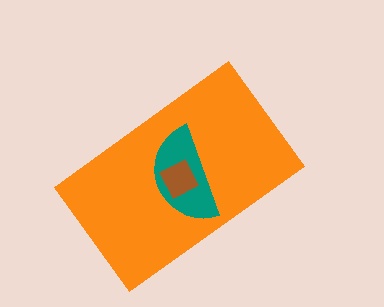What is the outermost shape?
The orange rectangle.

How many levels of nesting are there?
3.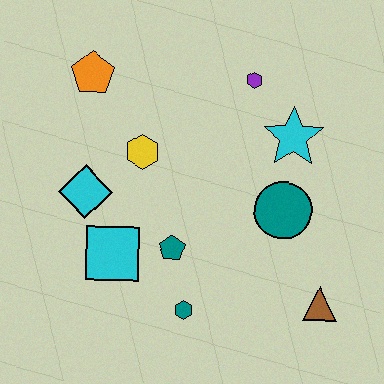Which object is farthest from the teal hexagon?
The orange pentagon is farthest from the teal hexagon.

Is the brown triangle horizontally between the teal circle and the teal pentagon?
No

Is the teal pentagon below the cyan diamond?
Yes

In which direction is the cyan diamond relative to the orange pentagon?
The cyan diamond is below the orange pentagon.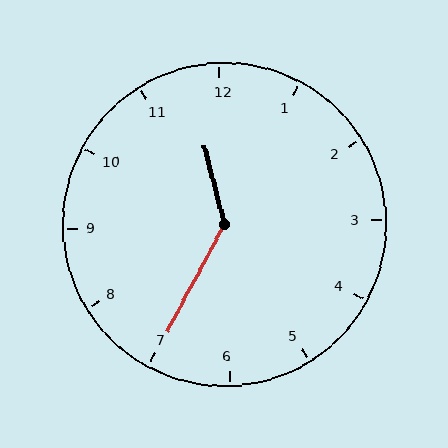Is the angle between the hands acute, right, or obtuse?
It is obtuse.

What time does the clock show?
11:35.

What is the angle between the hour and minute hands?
Approximately 138 degrees.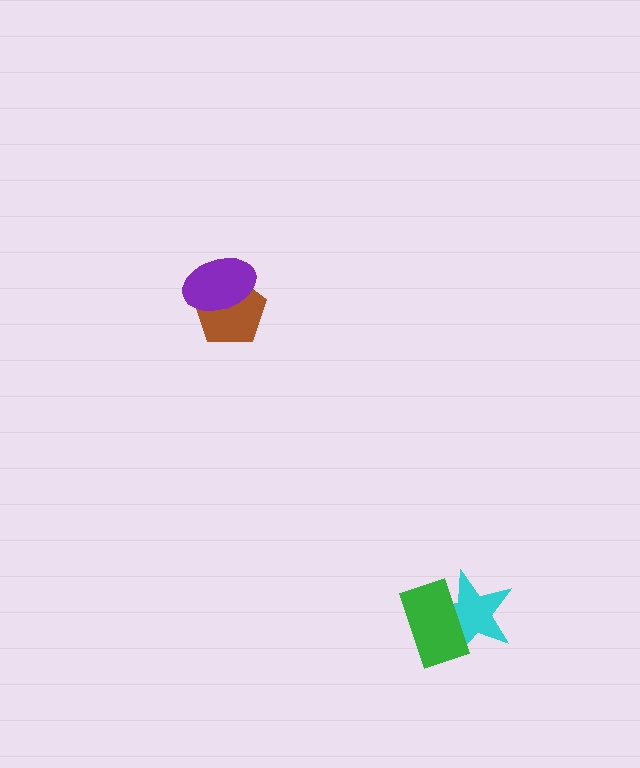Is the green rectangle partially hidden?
No, no other shape covers it.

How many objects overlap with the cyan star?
1 object overlaps with the cyan star.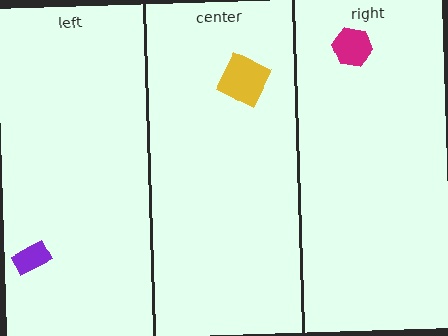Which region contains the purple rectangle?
The left region.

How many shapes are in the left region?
1.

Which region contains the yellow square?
The center region.